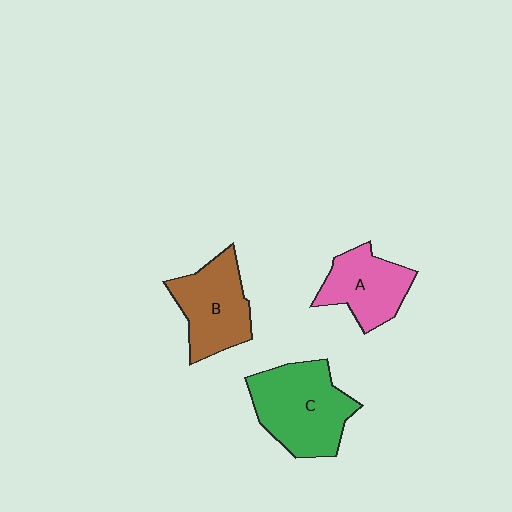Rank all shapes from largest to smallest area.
From largest to smallest: C (green), B (brown), A (pink).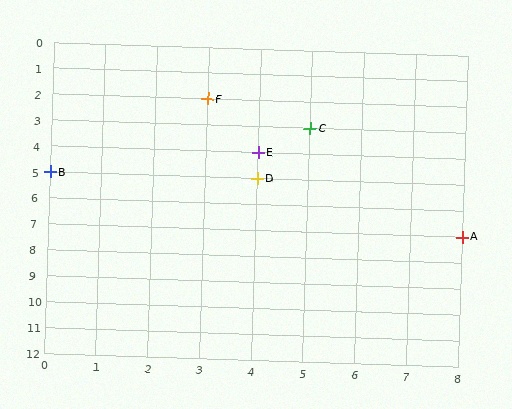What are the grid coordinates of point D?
Point D is at grid coordinates (4, 5).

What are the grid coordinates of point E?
Point E is at grid coordinates (4, 4).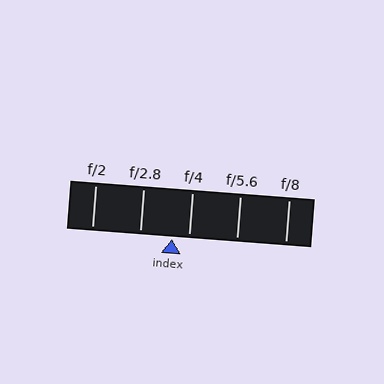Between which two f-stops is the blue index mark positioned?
The index mark is between f/2.8 and f/4.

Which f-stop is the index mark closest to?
The index mark is closest to f/4.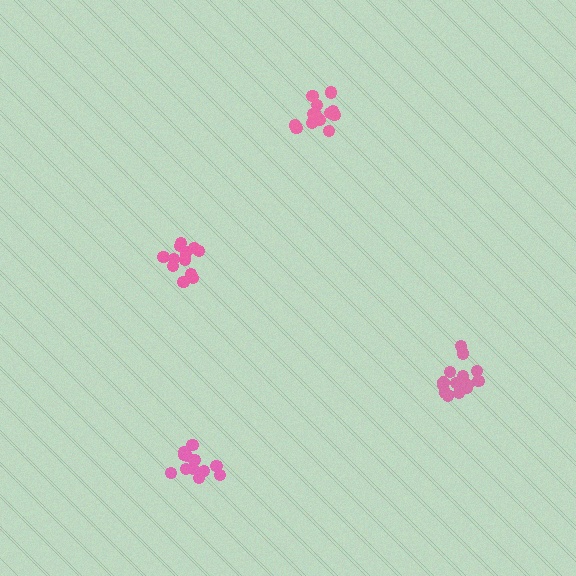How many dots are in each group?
Group 1: 12 dots, Group 2: 16 dots, Group 3: 12 dots, Group 4: 15 dots (55 total).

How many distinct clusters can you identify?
There are 4 distinct clusters.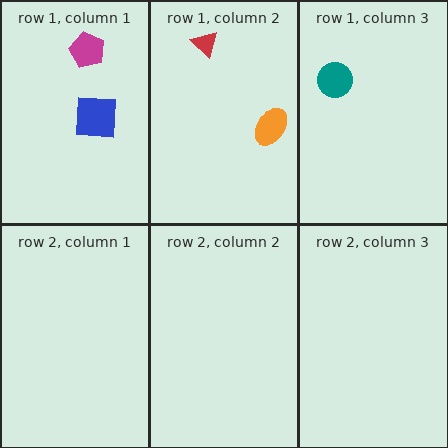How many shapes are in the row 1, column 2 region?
2.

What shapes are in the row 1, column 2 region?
The red triangle, the orange ellipse.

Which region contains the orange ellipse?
The row 1, column 2 region.